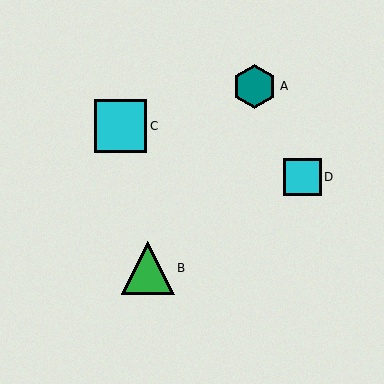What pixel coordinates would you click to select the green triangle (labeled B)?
Click at (148, 268) to select the green triangle B.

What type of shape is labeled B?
Shape B is a green triangle.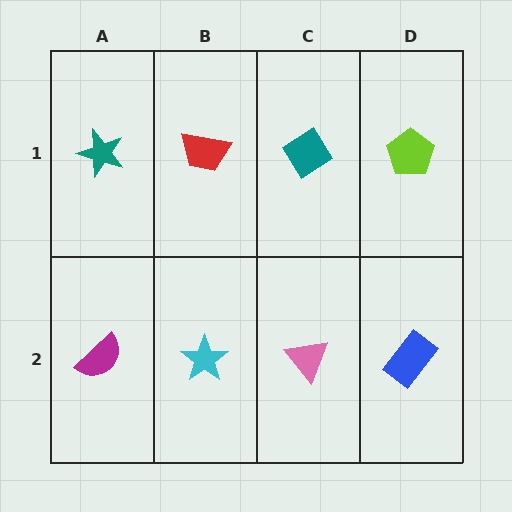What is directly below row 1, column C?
A pink triangle.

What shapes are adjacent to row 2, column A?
A teal star (row 1, column A), a cyan star (row 2, column B).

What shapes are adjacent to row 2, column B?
A red trapezoid (row 1, column B), a magenta semicircle (row 2, column A), a pink triangle (row 2, column C).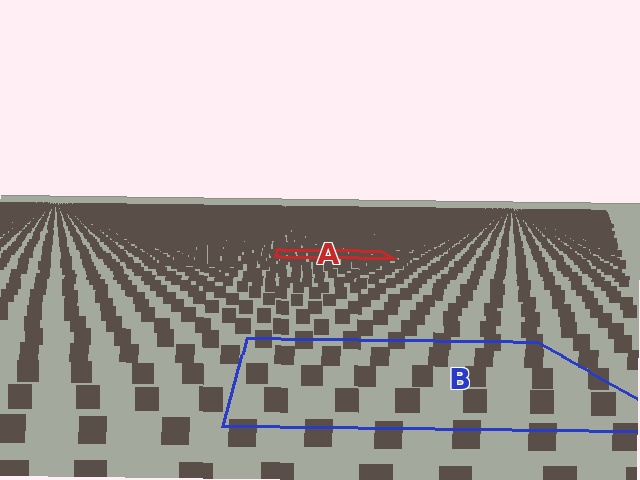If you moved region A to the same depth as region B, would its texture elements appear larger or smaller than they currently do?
They would appear larger. At a closer depth, the same texture elements are projected at a bigger on-screen size.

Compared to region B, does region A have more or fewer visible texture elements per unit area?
Region A has more texture elements per unit area — they are packed more densely because it is farther away.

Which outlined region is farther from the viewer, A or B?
Region A is farther from the viewer — the texture elements inside it appear smaller and more densely packed.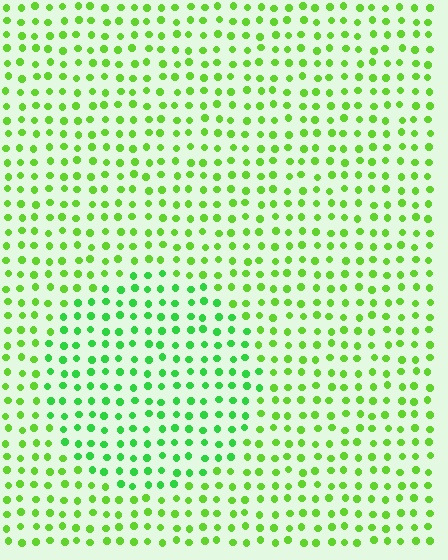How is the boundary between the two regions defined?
The boundary is defined purely by a slight shift in hue (about 25 degrees). Spacing, size, and orientation are identical on both sides.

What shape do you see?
I see a circle.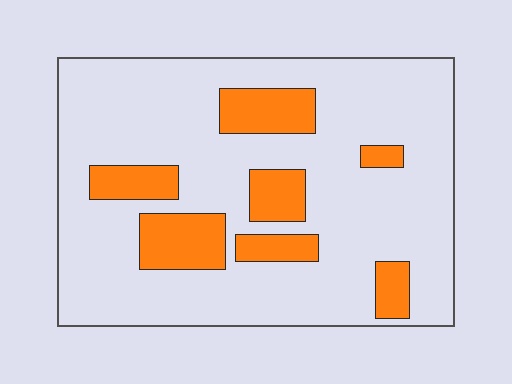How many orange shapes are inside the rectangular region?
7.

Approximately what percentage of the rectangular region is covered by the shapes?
Approximately 20%.